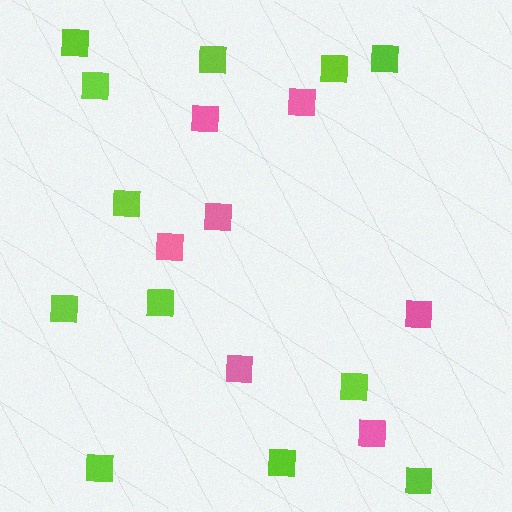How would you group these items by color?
There are 2 groups: one group of pink squares (7) and one group of lime squares (12).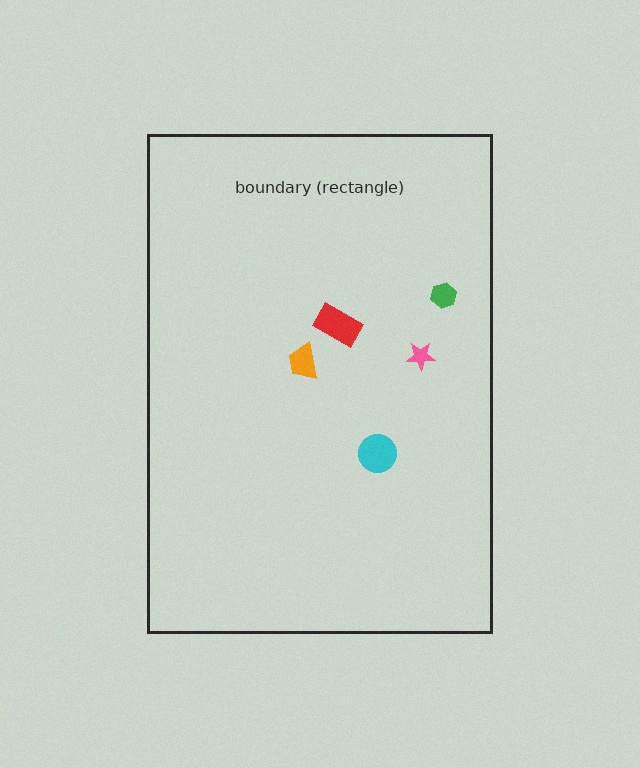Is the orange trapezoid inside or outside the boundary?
Inside.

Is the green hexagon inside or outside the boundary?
Inside.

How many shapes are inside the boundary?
5 inside, 0 outside.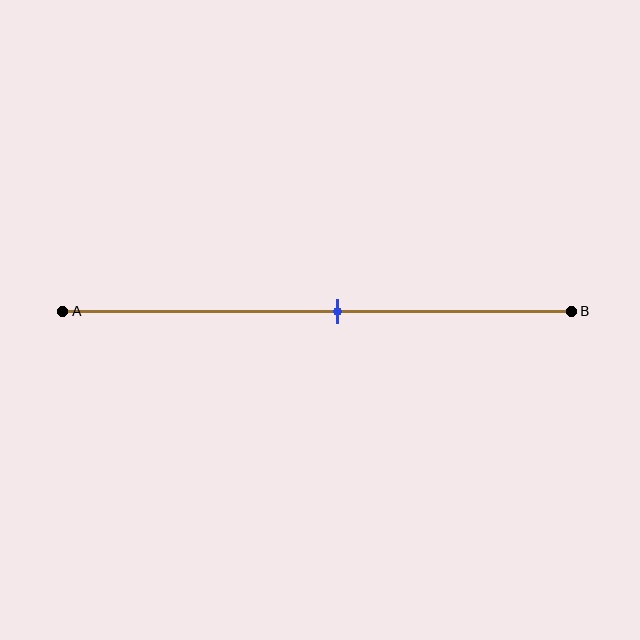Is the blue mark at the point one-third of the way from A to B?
No, the mark is at about 55% from A, not at the 33% one-third point.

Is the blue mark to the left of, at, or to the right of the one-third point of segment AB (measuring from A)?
The blue mark is to the right of the one-third point of segment AB.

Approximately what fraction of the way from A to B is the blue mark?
The blue mark is approximately 55% of the way from A to B.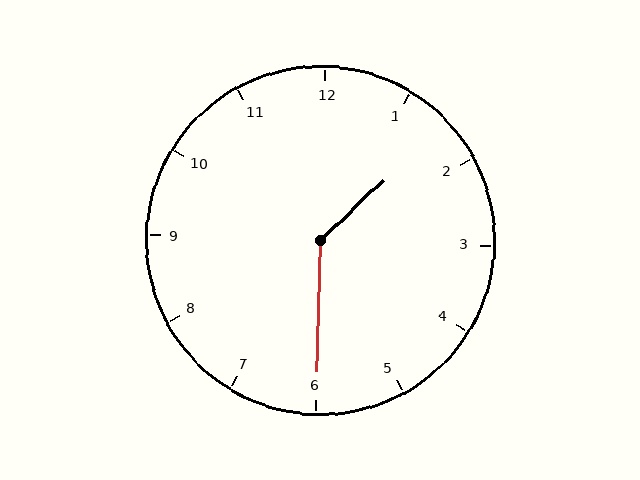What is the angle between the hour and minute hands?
Approximately 135 degrees.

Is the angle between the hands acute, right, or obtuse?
It is obtuse.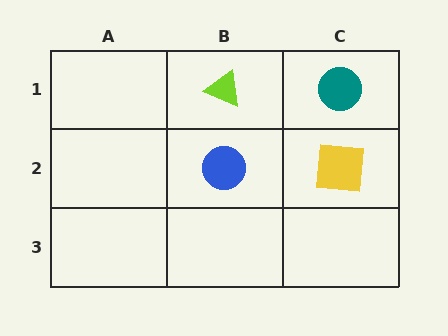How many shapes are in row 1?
2 shapes.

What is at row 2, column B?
A blue circle.